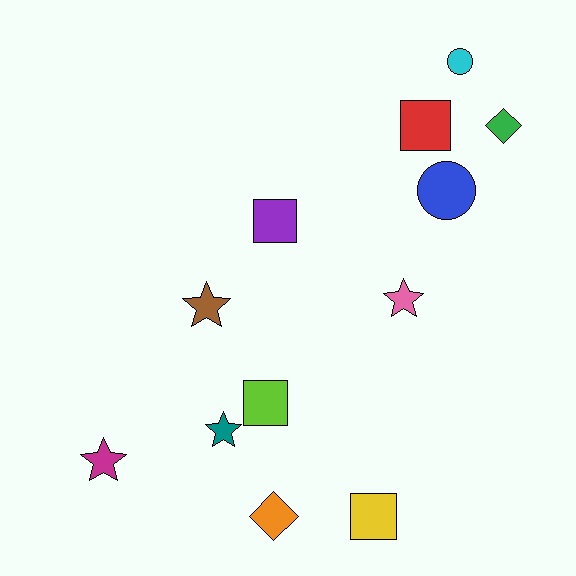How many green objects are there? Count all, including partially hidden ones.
There is 1 green object.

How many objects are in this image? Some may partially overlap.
There are 12 objects.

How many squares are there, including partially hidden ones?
There are 4 squares.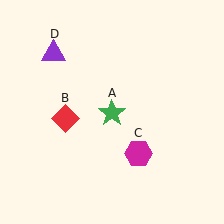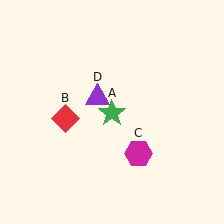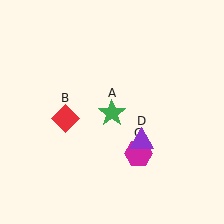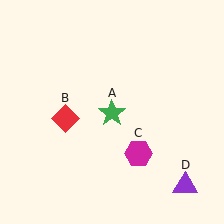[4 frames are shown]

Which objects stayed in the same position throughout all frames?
Green star (object A) and red diamond (object B) and magenta hexagon (object C) remained stationary.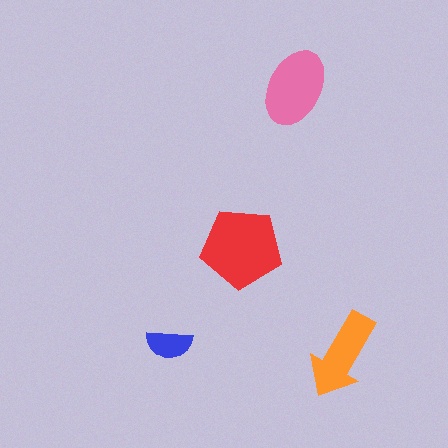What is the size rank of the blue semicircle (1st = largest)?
4th.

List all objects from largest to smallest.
The red pentagon, the pink ellipse, the orange arrow, the blue semicircle.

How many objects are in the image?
There are 4 objects in the image.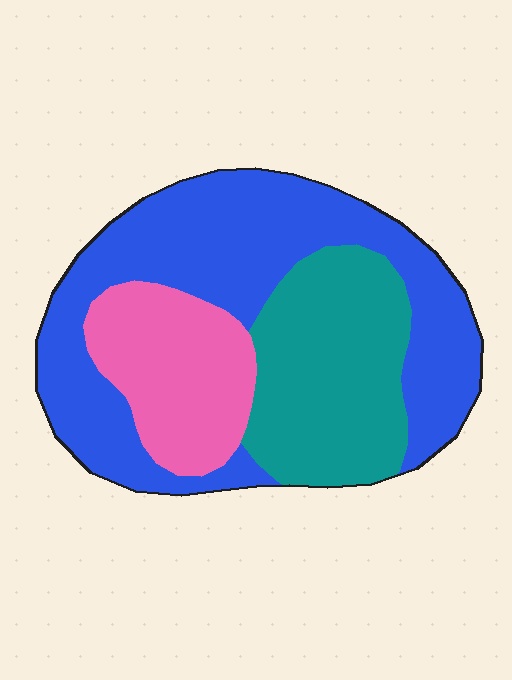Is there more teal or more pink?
Teal.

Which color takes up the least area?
Pink, at roughly 20%.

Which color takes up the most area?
Blue, at roughly 50%.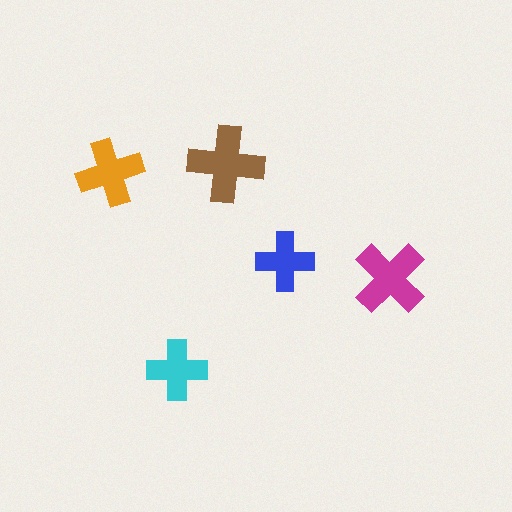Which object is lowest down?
The cyan cross is bottommost.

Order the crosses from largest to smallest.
the brown one, the magenta one, the orange one, the cyan one, the blue one.